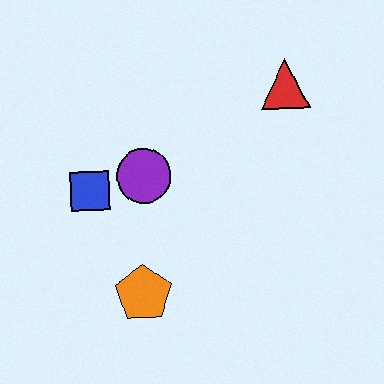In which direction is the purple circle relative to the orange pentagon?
The purple circle is above the orange pentagon.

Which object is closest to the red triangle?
The purple circle is closest to the red triangle.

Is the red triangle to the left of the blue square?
No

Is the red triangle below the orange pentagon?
No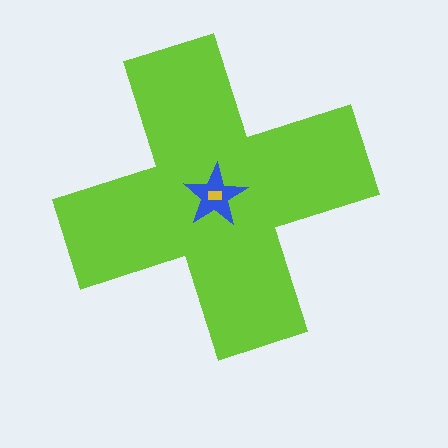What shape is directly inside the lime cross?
The blue star.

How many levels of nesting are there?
3.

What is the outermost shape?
The lime cross.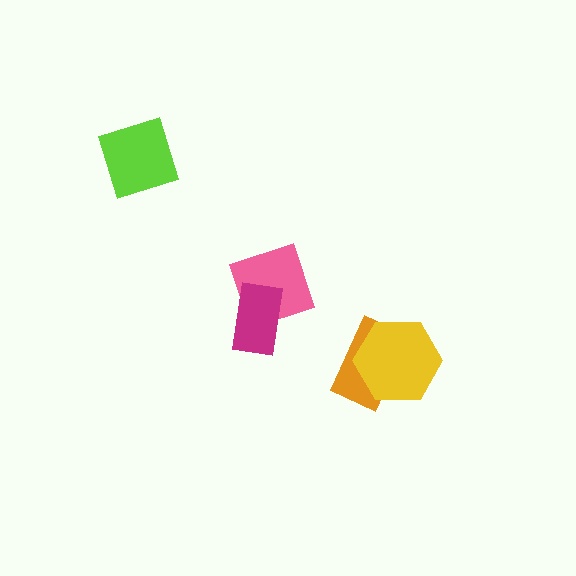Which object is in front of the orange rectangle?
The yellow hexagon is in front of the orange rectangle.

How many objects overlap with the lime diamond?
0 objects overlap with the lime diamond.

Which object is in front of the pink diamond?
The magenta rectangle is in front of the pink diamond.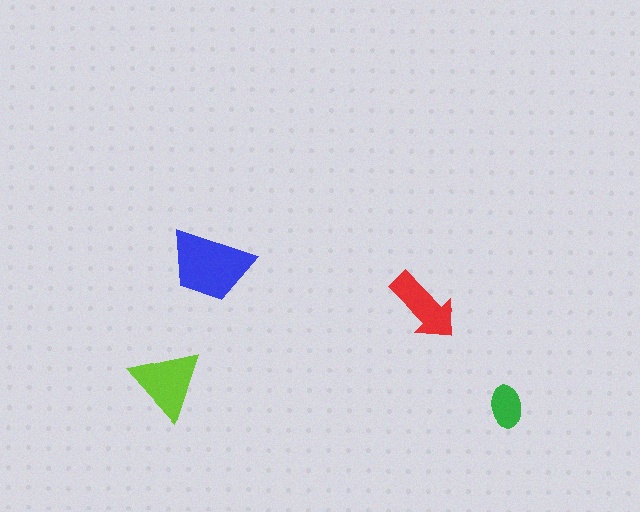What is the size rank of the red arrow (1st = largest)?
3rd.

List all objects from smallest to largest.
The green ellipse, the red arrow, the lime triangle, the blue trapezoid.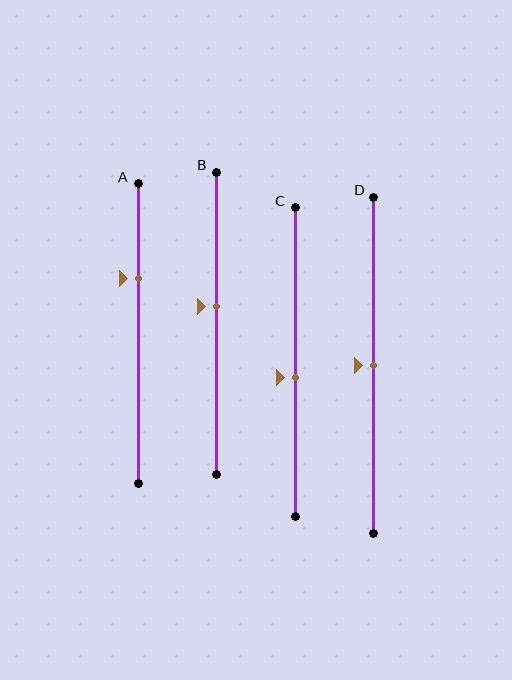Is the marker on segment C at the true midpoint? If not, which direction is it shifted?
No, the marker on segment C is shifted downward by about 5% of the segment length.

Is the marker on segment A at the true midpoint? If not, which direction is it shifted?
No, the marker on segment A is shifted upward by about 19% of the segment length.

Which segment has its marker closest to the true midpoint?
Segment D has its marker closest to the true midpoint.